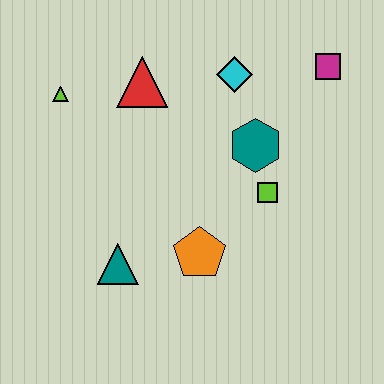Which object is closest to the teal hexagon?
The lime square is closest to the teal hexagon.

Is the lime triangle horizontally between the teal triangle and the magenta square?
No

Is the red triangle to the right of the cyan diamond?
No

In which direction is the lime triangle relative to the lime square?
The lime triangle is to the left of the lime square.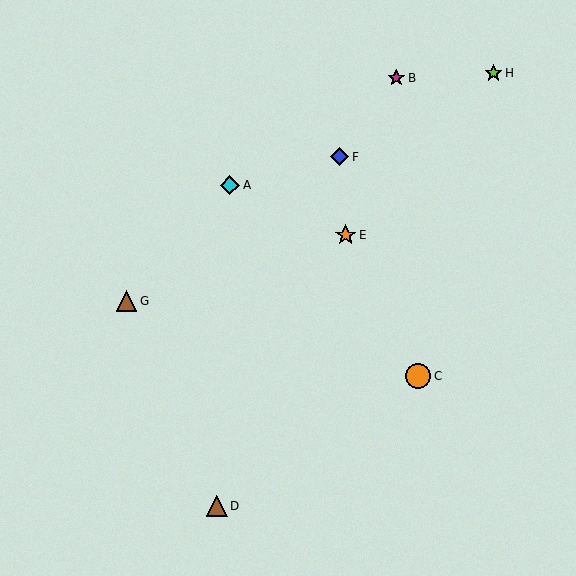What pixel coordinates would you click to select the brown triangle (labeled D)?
Click at (217, 506) to select the brown triangle D.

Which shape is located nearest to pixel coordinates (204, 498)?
The brown triangle (labeled D) at (217, 506) is nearest to that location.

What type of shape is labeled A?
Shape A is a cyan diamond.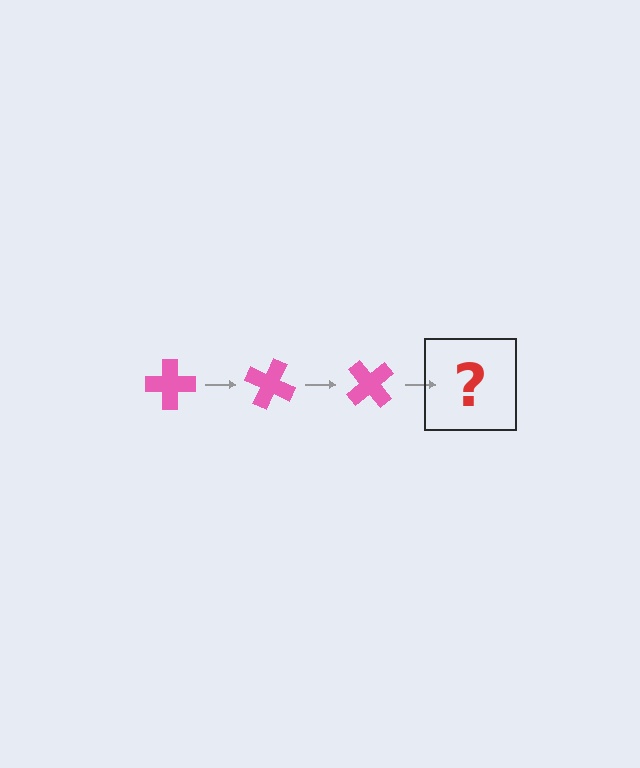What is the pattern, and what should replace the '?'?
The pattern is that the cross rotates 25 degrees each step. The '?' should be a pink cross rotated 75 degrees.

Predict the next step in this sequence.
The next step is a pink cross rotated 75 degrees.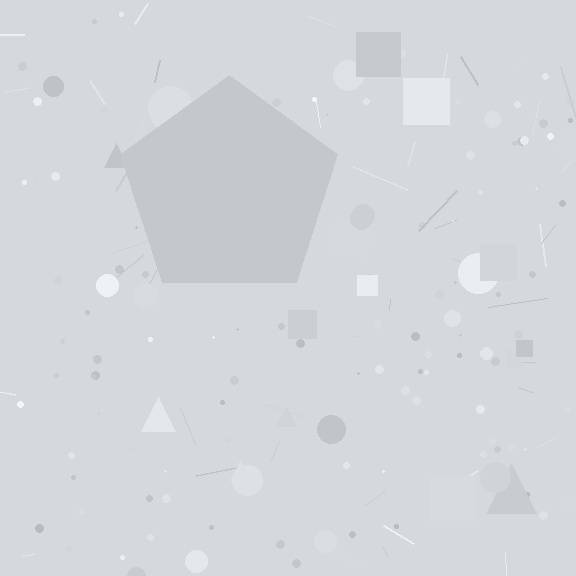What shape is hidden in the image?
A pentagon is hidden in the image.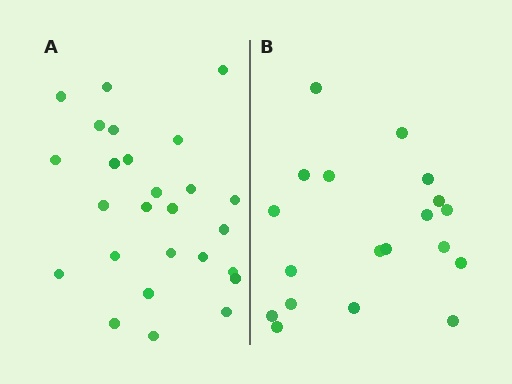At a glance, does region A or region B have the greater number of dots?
Region A (the left region) has more dots.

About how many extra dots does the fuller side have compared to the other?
Region A has roughly 8 or so more dots than region B.